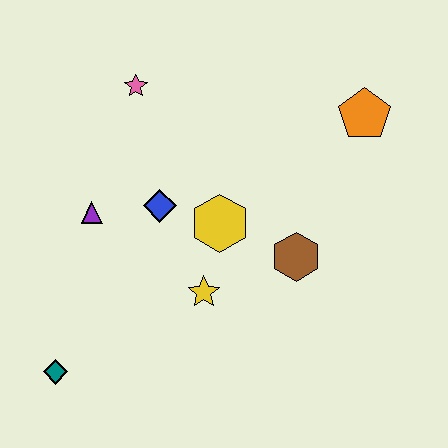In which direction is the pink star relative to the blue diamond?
The pink star is above the blue diamond.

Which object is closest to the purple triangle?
The blue diamond is closest to the purple triangle.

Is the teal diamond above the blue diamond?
No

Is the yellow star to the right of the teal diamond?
Yes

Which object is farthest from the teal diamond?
The orange pentagon is farthest from the teal diamond.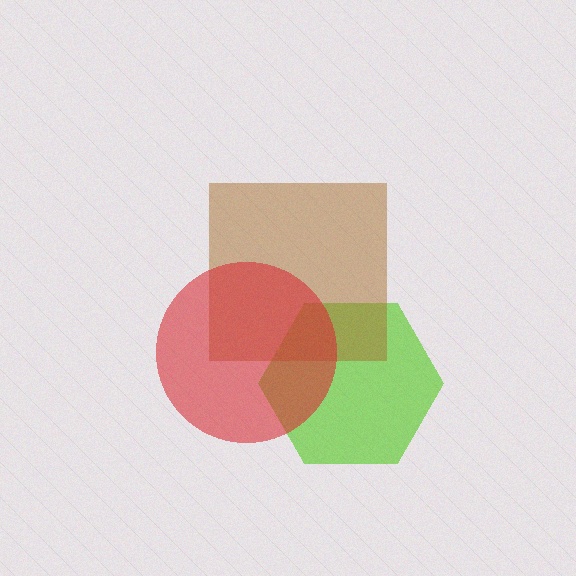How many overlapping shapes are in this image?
There are 3 overlapping shapes in the image.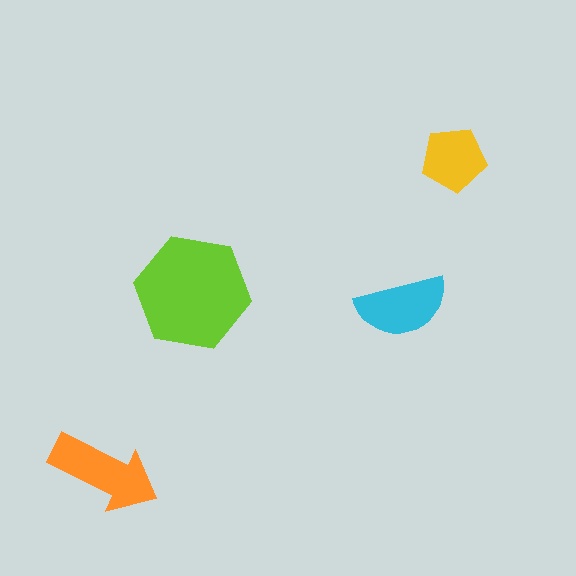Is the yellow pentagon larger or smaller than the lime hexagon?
Smaller.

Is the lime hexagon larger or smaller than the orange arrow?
Larger.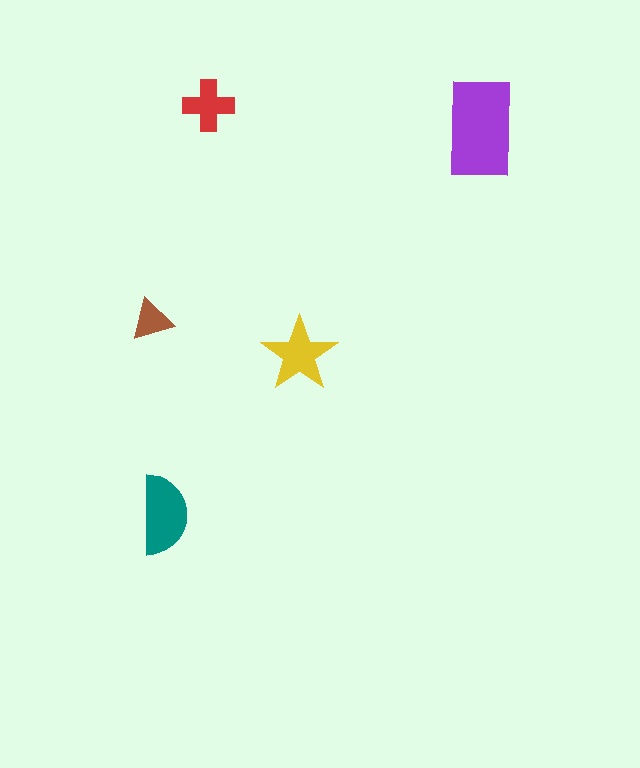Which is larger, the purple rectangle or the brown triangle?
The purple rectangle.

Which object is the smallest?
The brown triangle.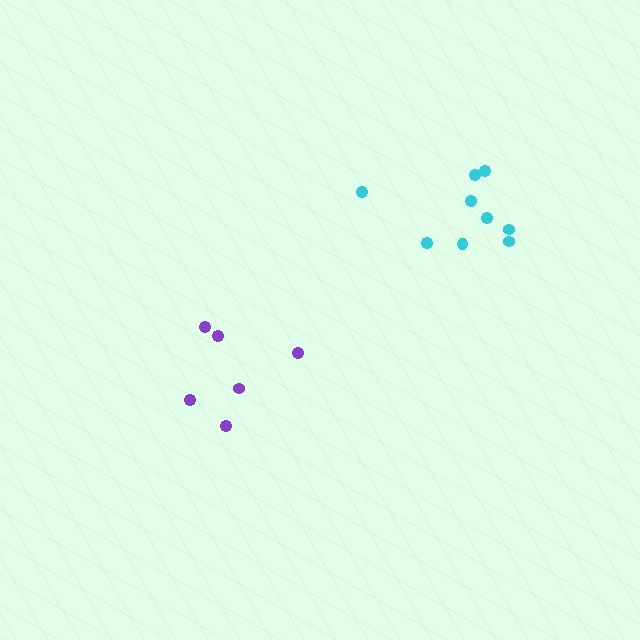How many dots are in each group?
Group 1: 6 dots, Group 2: 9 dots (15 total).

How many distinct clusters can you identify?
There are 2 distinct clusters.